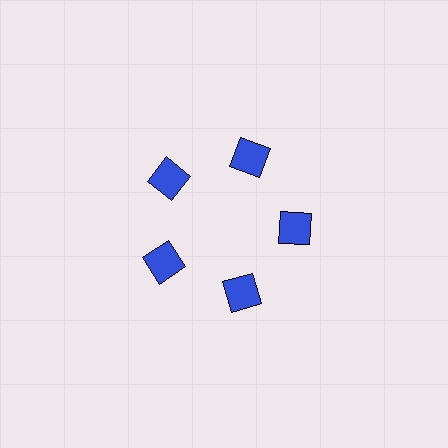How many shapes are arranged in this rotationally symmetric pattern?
There are 5 shapes, arranged in 5 groups of 1.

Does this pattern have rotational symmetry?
Yes, this pattern has 5-fold rotational symmetry. It looks the same after rotating 72 degrees around the center.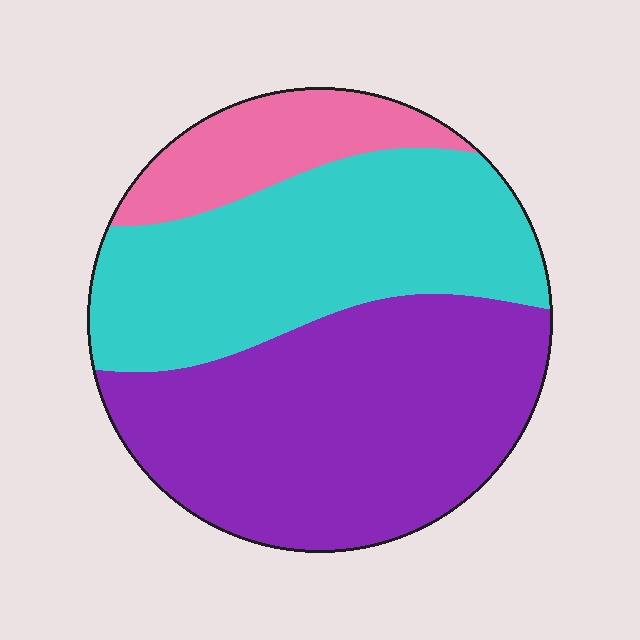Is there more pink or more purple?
Purple.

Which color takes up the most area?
Purple, at roughly 50%.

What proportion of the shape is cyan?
Cyan takes up between a third and a half of the shape.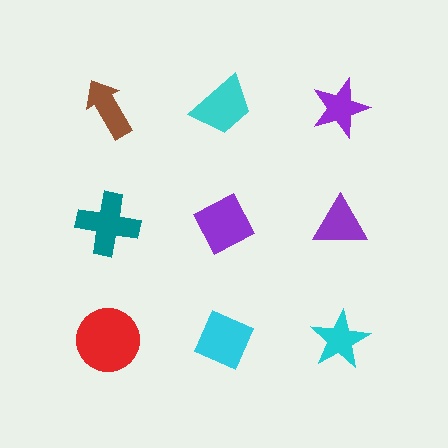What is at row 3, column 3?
A cyan star.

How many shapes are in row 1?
3 shapes.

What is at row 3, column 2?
A cyan diamond.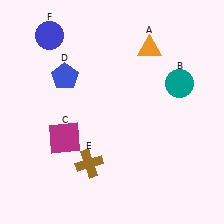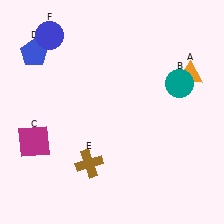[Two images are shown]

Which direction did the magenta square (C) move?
The magenta square (C) moved left.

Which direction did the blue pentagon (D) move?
The blue pentagon (D) moved left.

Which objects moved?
The objects that moved are: the orange triangle (A), the magenta square (C), the blue pentagon (D).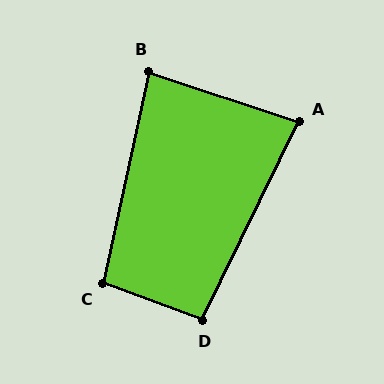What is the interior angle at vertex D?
Approximately 96 degrees (obtuse).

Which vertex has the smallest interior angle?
A, at approximately 82 degrees.